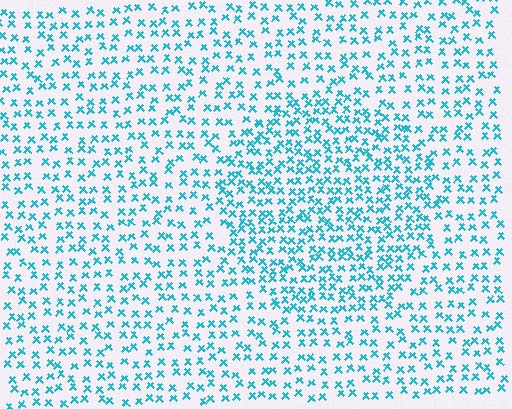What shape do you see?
I see a circle.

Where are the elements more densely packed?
The elements are more densely packed inside the circle boundary.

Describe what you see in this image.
The image contains small cyan elements arranged at two different densities. A circle-shaped region is visible where the elements are more densely packed than the surrounding area.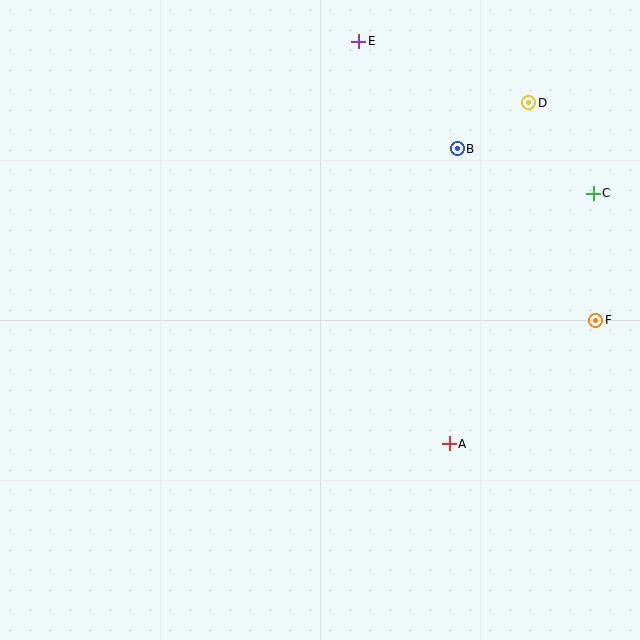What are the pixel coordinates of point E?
Point E is at (359, 41).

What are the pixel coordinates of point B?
Point B is at (457, 149).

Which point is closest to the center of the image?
Point A at (449, 444) is closest to the center.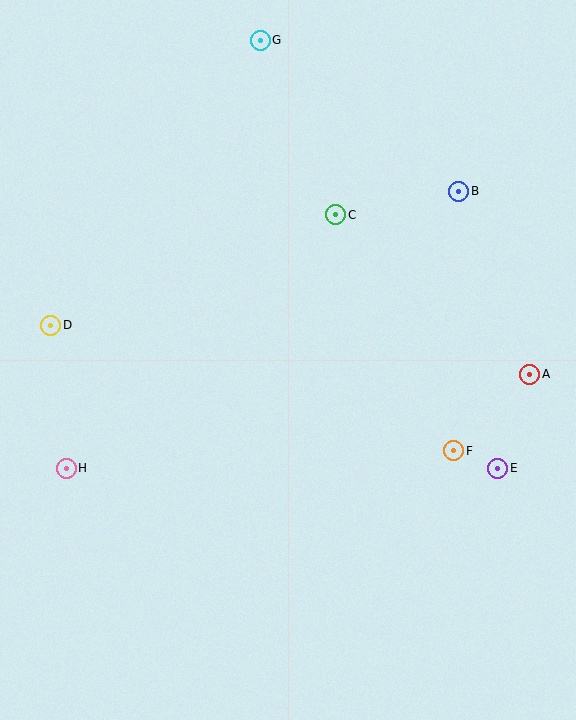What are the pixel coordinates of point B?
Point B is at (459, 191).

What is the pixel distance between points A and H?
The distance between A and H is 473 pixels.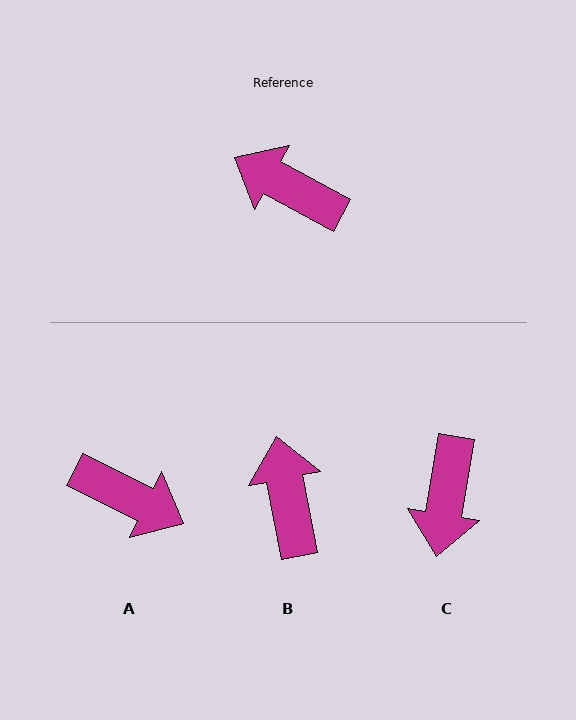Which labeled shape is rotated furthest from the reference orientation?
A, about 178 degrees away.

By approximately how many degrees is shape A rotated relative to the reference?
Approximately 178 degrees clockwise.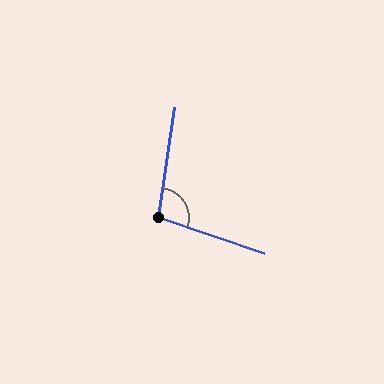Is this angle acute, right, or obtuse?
It is obtuse.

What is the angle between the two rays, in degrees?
Approximately 100 degrees.